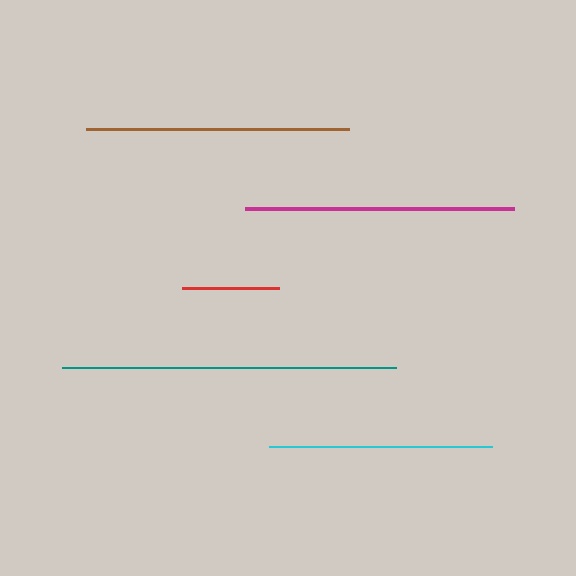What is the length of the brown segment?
The brown segment is approximately 263 pixels long.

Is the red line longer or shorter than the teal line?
The teal line is longer than the red line.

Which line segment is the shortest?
The red line is the shortest at approximately 97 pixels.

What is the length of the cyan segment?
The cyan segment is approximately 224 pixels long.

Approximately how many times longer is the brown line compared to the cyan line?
The brown line is approximately 1.2 times the length of the cyan line.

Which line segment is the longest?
The teal line is the longest at approximately 334 pixels.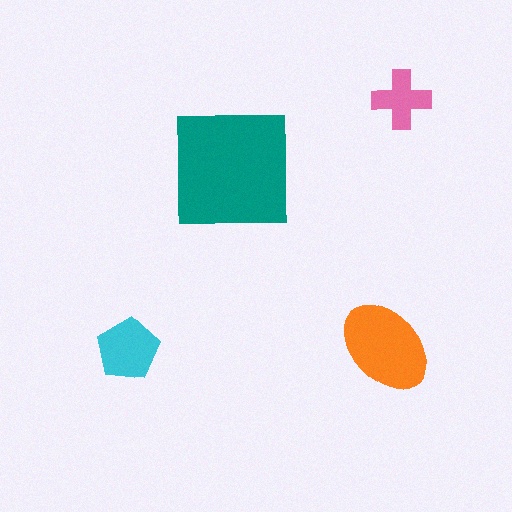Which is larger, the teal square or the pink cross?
The teal square.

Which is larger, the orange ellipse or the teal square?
The teal square.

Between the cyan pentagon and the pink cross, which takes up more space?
The cyan pentagon.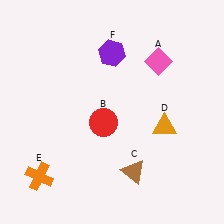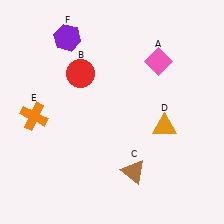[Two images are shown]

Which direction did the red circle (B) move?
The red circle (B) moved up.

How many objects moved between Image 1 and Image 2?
3 objects moved between the two images.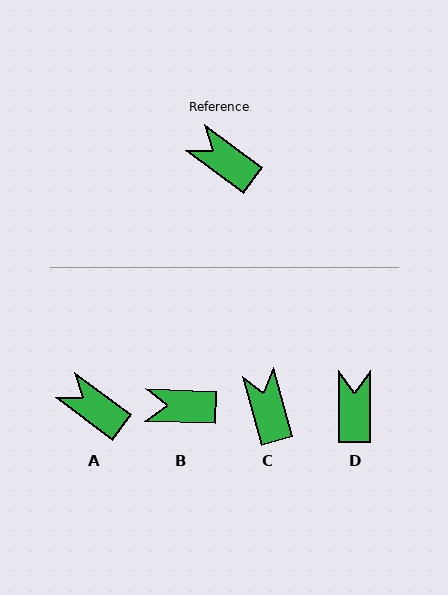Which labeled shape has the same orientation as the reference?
A.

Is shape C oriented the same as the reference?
No, it is off by about 37 degrees.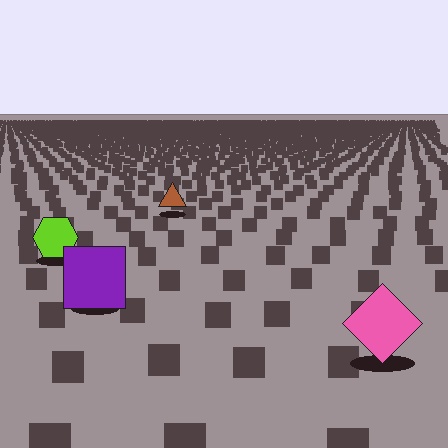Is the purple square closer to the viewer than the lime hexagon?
Yes. The purple square is closer — you can tell from the texture gradient: the ground texture is coarser near it.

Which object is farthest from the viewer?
The brown triangle is farthest from the viewer. It appears smaller and the ground texture around it is denser.